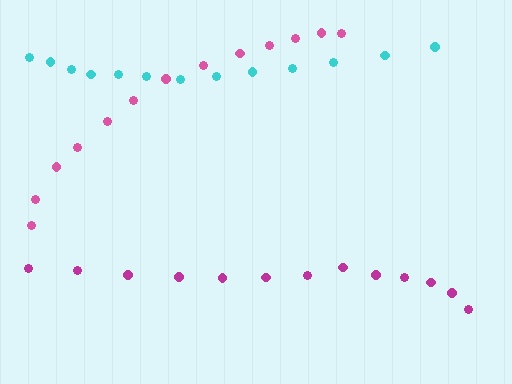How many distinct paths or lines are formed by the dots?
There are 3 distinct paths.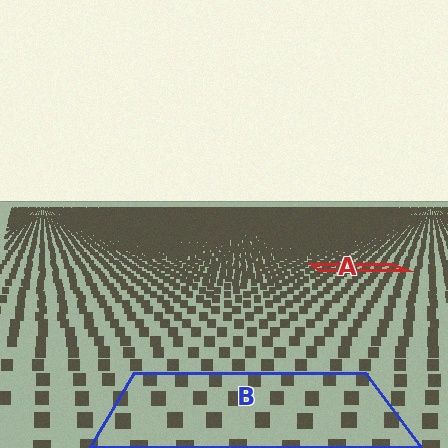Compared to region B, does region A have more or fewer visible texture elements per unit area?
Region A has more texture elements per unit area — they are packed more densely because it is farther away.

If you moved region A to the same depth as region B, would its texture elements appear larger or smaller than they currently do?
They would appear larger. At a closer depth, the same texture elements are projected at a bigger on-screen size.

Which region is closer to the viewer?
Region B is closer. The texture elements there are larger and more spread out.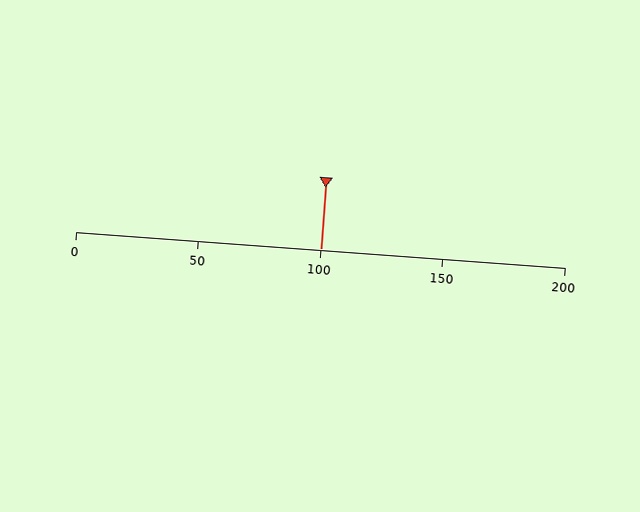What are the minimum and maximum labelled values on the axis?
The axis runs from 0 to 200.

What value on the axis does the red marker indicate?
The marker indicates approximately 100.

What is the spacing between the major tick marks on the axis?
The major ticks are spaced 50 apart.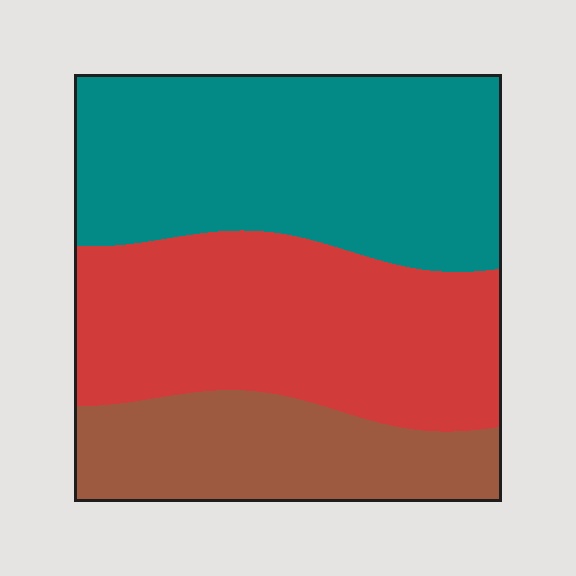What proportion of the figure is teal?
Teal covers around 40% of the figure.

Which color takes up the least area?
Brown, at roughly 20%.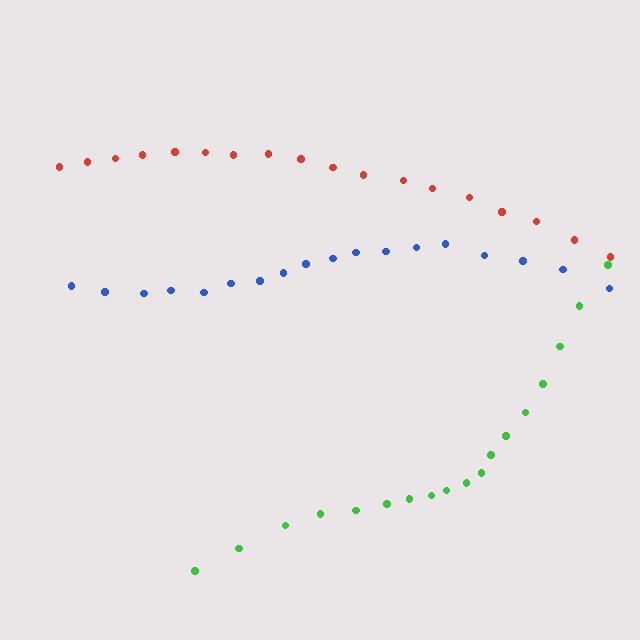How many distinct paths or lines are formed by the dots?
There are 3 distinct paths.